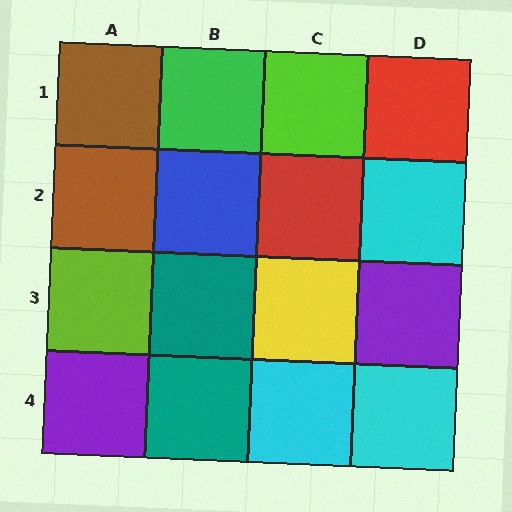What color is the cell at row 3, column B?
Teal.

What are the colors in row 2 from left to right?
Brown, blue, red, cyan.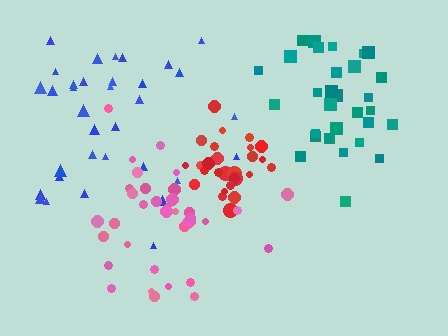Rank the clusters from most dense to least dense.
red, pink, teal, blue.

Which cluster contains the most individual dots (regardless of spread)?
Pink (35).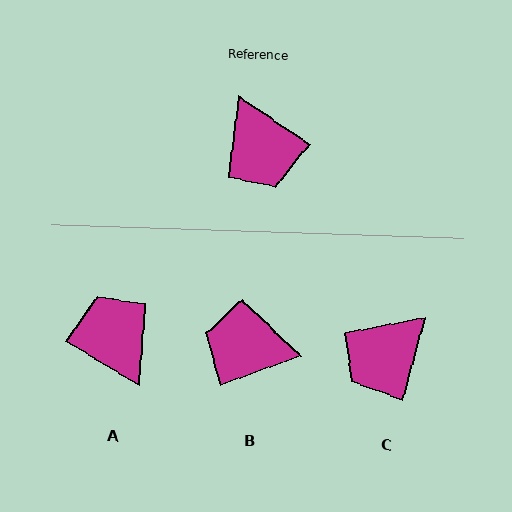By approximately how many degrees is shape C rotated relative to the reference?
Approximately 71 degrees clockwise.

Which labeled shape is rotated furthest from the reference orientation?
A, about 177 degrees away.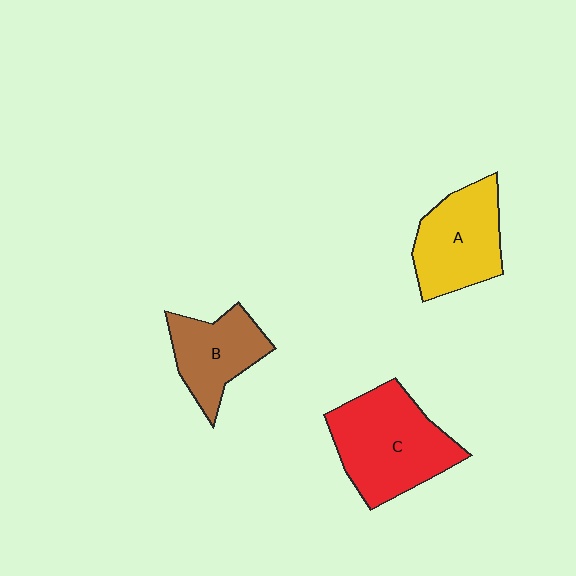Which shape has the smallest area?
Shape B (brown).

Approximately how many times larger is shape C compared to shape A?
Approximately 1.3 times.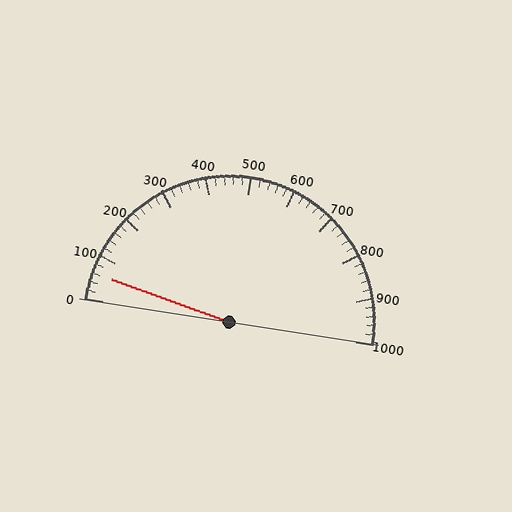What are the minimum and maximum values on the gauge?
The gauge ranges from 0 to 1000.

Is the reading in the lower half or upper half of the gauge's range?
The reading is in the lower half of the range (0 to 1000).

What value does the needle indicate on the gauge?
The needle indicates approximately 60.